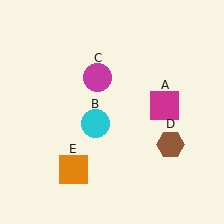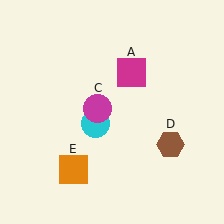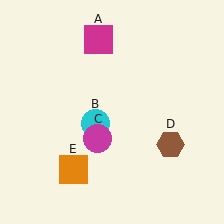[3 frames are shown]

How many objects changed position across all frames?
2 objects changed position: magenta square (object A), magenta circle (object C).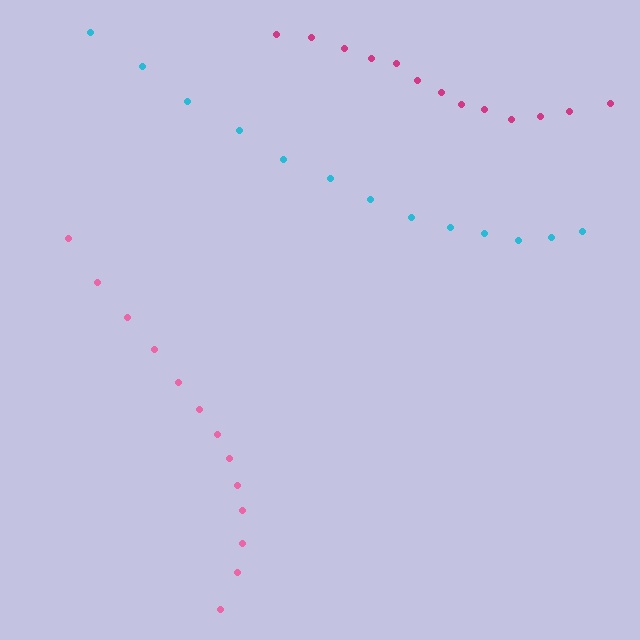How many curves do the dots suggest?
There are 3 distinct paths.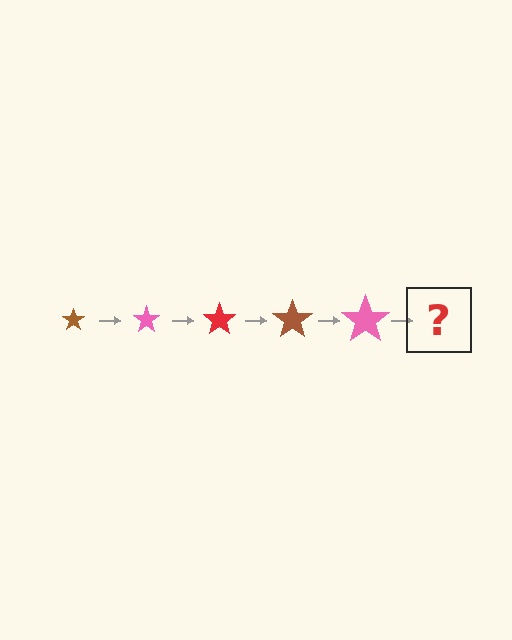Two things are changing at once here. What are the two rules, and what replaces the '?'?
The two rules are that the star grows larger each step and the color cycles through brown, pink, and red. The '?' should be a red star, larger than the previous one.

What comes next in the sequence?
The next element should be a red star, larger than the previous one.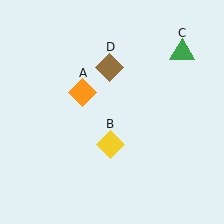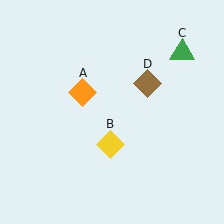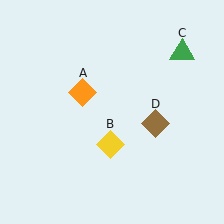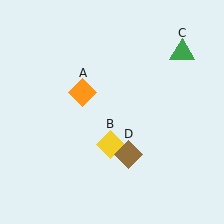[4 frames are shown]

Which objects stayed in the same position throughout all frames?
Orange diamond (object A) and yellow diamond (object B) and green triangle (object C) remained stationary.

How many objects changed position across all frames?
1 object changed position: brown diamond (object D).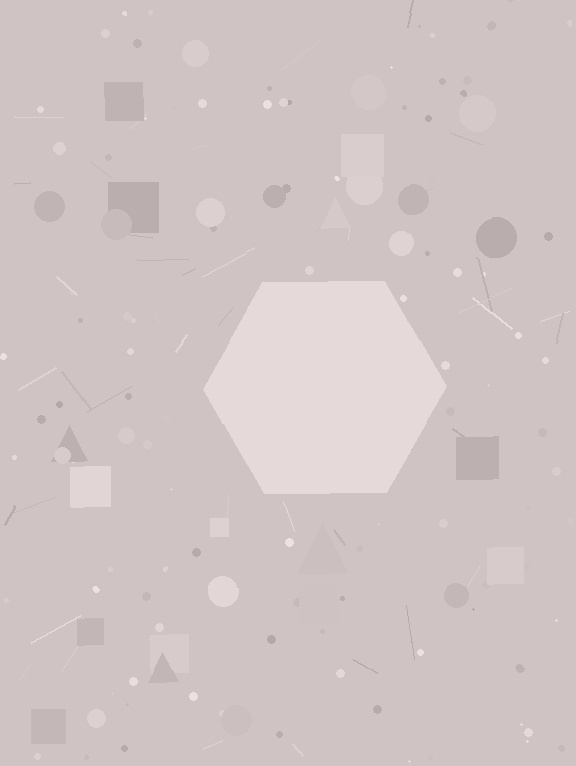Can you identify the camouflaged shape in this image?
The camouflaged shape is a hexagon.